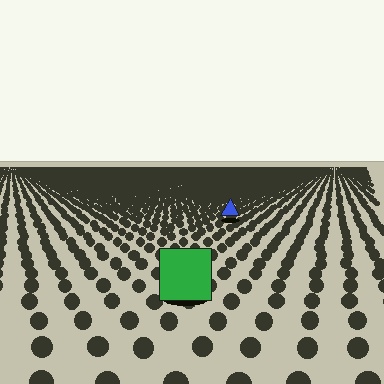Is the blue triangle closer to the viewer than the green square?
No. The green square is closer — you can tell from the texture gradient: the ground texture is coarser near it.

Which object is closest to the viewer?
The green square is closest. The texture marks near it are larger and more spread out.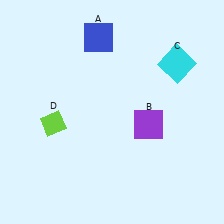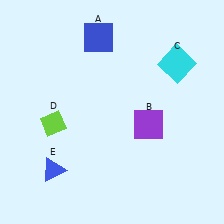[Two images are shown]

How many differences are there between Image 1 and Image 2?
There is 1 difference between the two images.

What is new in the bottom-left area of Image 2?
A blue triangle (E) was added in the bottom-left area of Image 2.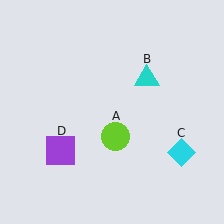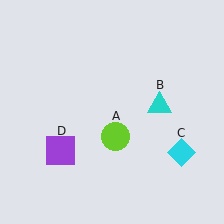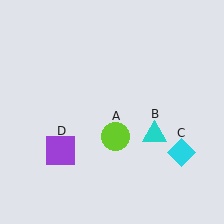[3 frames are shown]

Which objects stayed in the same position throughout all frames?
Lime circle (object A) and cyan diamond (object C) and purple square (object D) remained stationary.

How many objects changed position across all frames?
1 object changed position: cyan triangle (object B).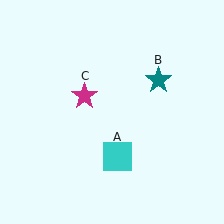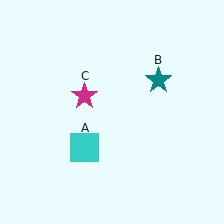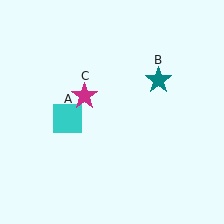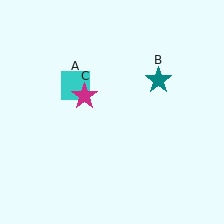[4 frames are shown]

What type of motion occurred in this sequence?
The cyan square (object A) rotated clockwise around the center of the scene.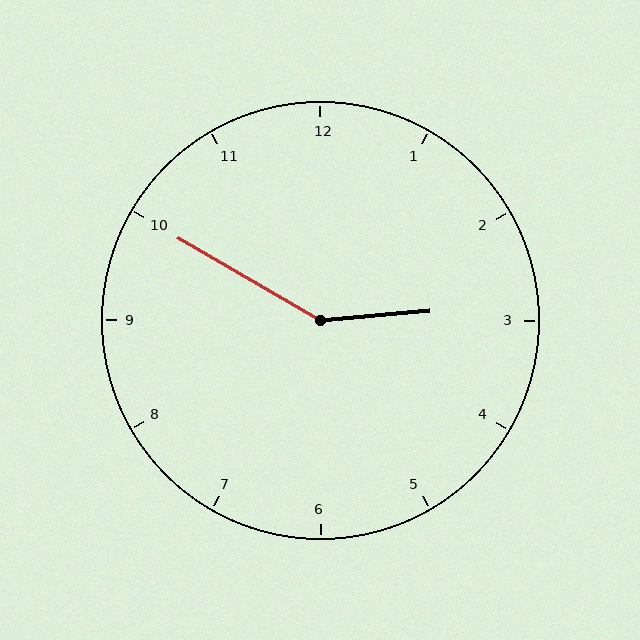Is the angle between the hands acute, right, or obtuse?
It is obtuse.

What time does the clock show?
2:50.